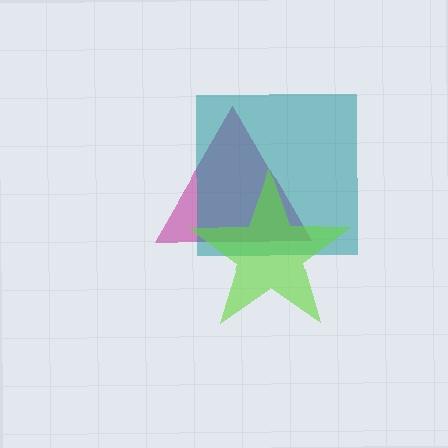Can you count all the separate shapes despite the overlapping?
Yes, there are 3 separate shapes.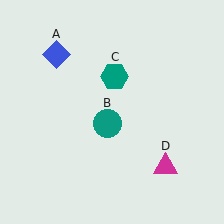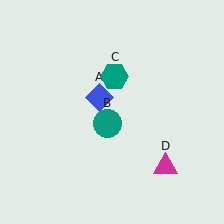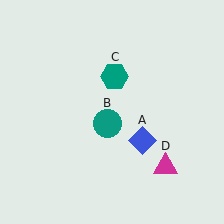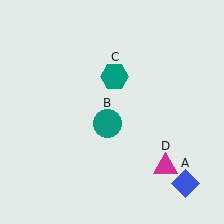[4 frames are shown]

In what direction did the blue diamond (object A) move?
The blue diamond (object A) moved down and to the right.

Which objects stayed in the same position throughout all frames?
Teal circle (object B) and teal hexagon (object C) and magenta triangle (object D) remained stationary.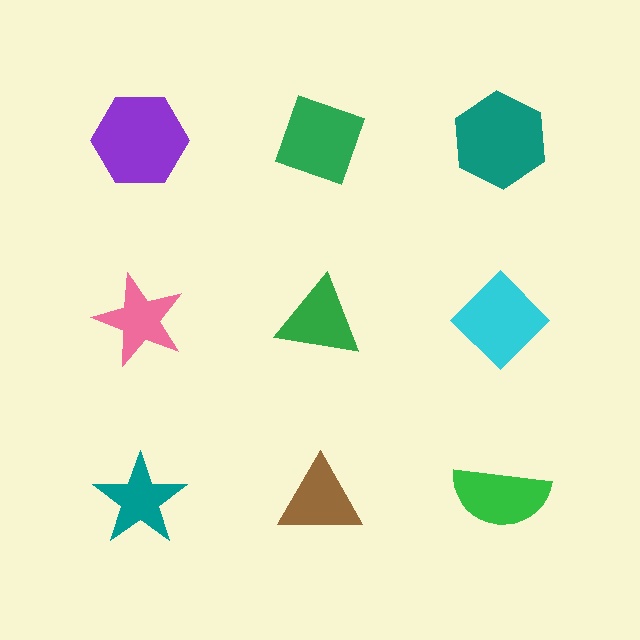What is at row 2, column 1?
A pink star.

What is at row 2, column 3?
A cyan diamond.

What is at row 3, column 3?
A green semicircle.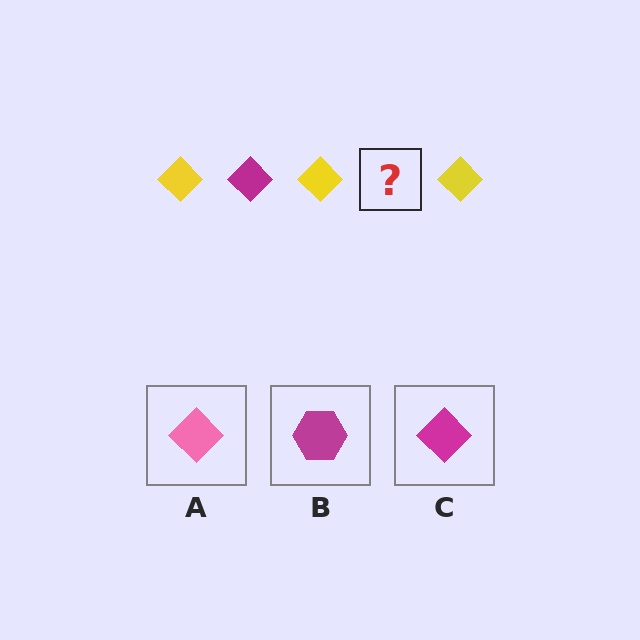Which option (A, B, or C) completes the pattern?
C.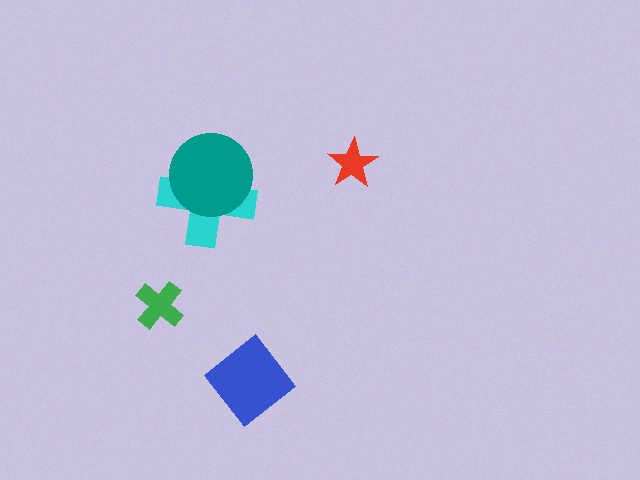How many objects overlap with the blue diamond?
0 objects overlap with the blue diamond.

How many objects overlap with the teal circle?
1 object overlaps with the teal circle.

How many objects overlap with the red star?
0 objects overlap with the red star.